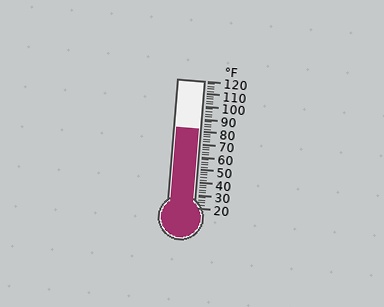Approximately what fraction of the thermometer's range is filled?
The thermometer is filled to approximately 60% of its range.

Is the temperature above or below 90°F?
The temperature is below 90°F.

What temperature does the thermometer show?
The thermometer shows approximately 82°F.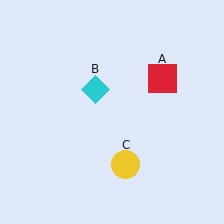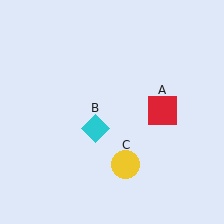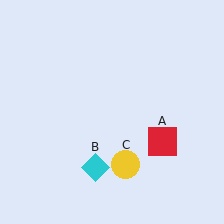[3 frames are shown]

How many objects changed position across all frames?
2 objects changed position: red square (object A), cyan diamond (object B).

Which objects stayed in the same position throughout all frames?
Yellow circle (object C) remained stationary.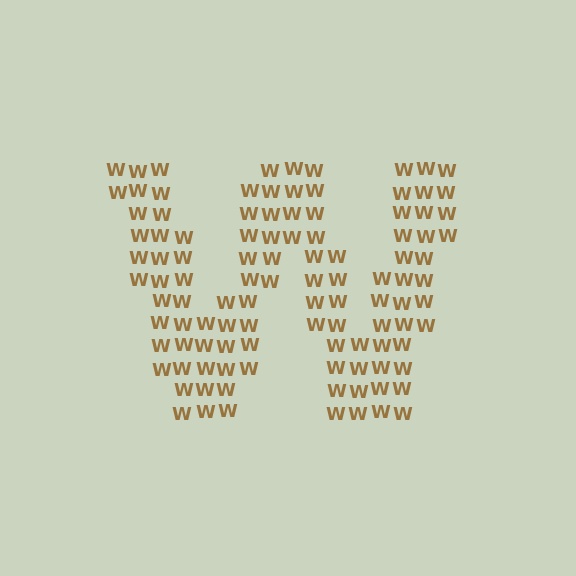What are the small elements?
The small elements are letter W's.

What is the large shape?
The large shape is the letter W.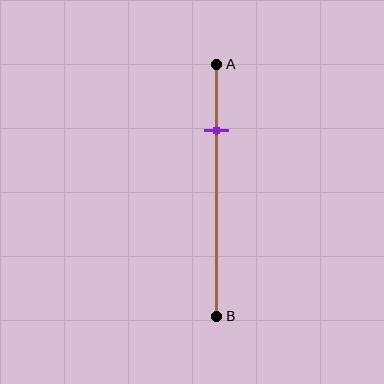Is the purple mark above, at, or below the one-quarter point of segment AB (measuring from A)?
The purple mark is approximately at the one-quarter point of segment AB.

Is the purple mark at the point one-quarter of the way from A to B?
Yes, the mark is approximately at the one-quarter point.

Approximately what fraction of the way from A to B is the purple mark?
The purple mark is approximately 25% of the way from A to B.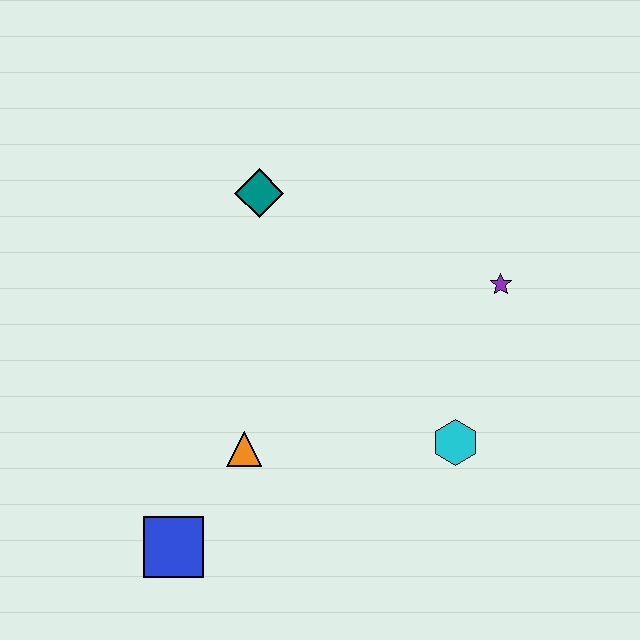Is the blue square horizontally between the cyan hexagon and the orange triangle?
No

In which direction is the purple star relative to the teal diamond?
The purple star is to the right of the teal diamond.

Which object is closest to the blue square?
The orange triangle is closest to the blue square.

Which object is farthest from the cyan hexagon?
The teal diamond is farthest from the cyan hexagon.